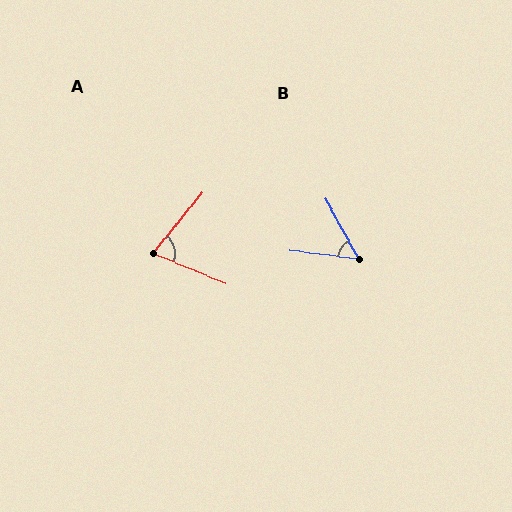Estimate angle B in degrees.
Approximately 54 degrees.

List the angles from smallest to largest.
B (54°), A (73°).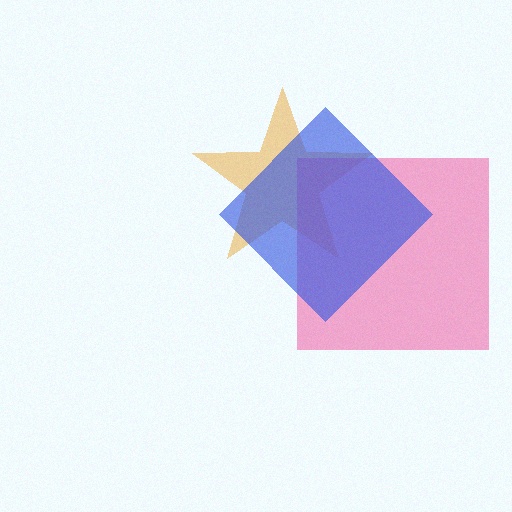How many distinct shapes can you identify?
There are 3 distinct shapes: an orange star, a pink square, a blue diamond.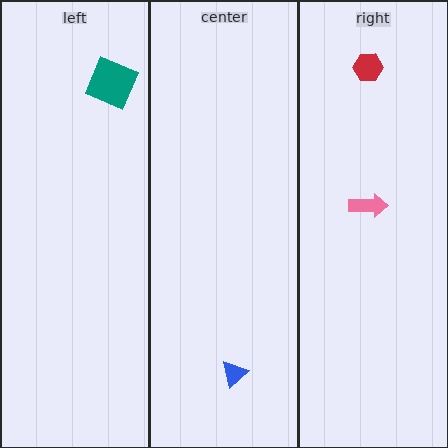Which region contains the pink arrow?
The right region.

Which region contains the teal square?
The left region.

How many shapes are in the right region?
2.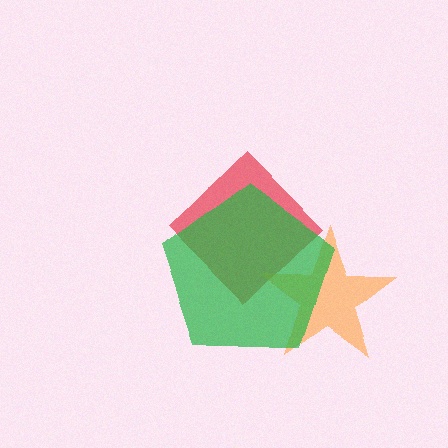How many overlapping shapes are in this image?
There are 3 overlapping shapes in the image.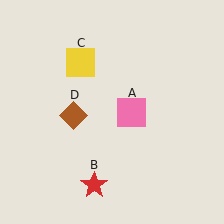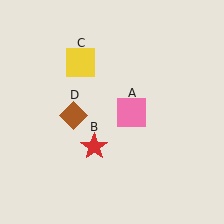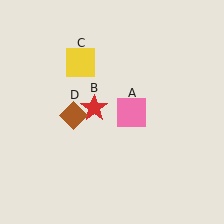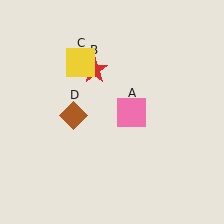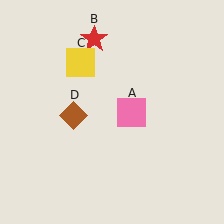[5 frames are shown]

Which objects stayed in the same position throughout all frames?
Pink square (object A) and yellow square (object C) and brown diamond (object D) remained stationary.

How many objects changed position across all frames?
1 object changed position: red star (object B).